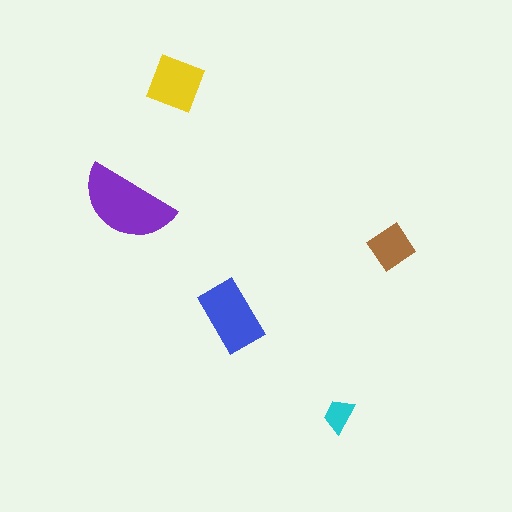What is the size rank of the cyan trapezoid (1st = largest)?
5th.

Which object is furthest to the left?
The purple semicircle is leftmost.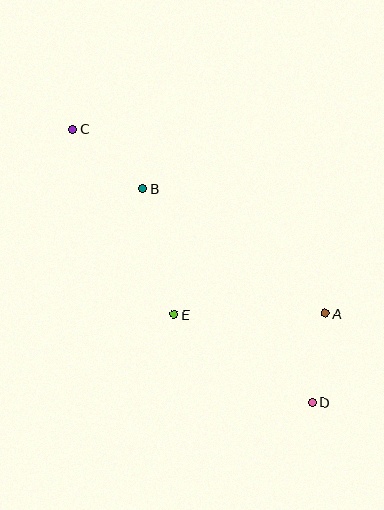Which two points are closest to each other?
Points A and D are closest to each other.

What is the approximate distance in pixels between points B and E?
The distance between B and E is approximately 130 pixels.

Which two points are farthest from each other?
Points C and D are farthest from each other.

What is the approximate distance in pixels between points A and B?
The distance between A and B is approximately 221 pixels.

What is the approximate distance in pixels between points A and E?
The distance between A and E is approximately 151 pixels.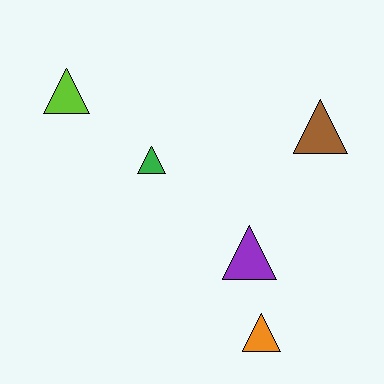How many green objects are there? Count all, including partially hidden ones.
There is 1 green object.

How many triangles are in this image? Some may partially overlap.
There are 5 triangles.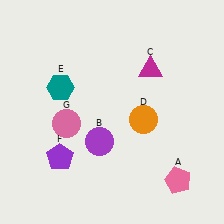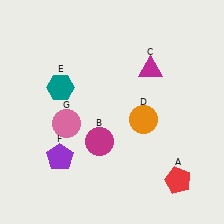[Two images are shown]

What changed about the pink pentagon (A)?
In Image 1, A is pink. In Image 2, it changed to red.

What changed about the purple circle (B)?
In Image 1, B is purple. In Image 2, it changed to magenta.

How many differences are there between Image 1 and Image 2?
There are 2 differences between the two images.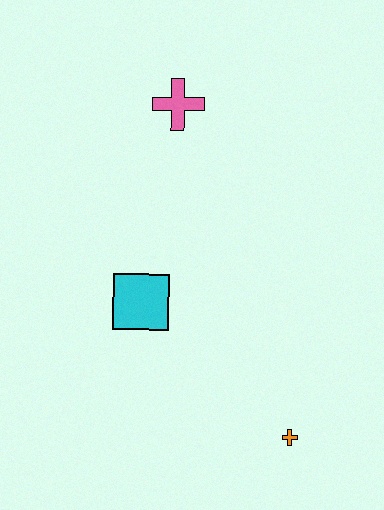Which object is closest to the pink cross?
The cyan square is closest to the pink cross.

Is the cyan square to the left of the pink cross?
Yes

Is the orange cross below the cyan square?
Yes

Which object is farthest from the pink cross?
The orange cross is farthest from the pink cross.